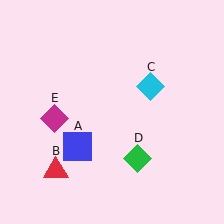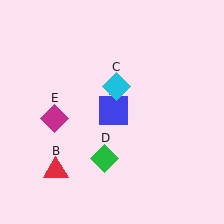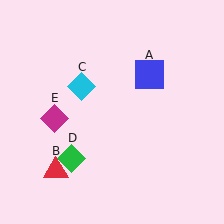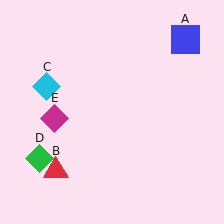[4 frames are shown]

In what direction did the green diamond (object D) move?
The green diamond (object D) moved left.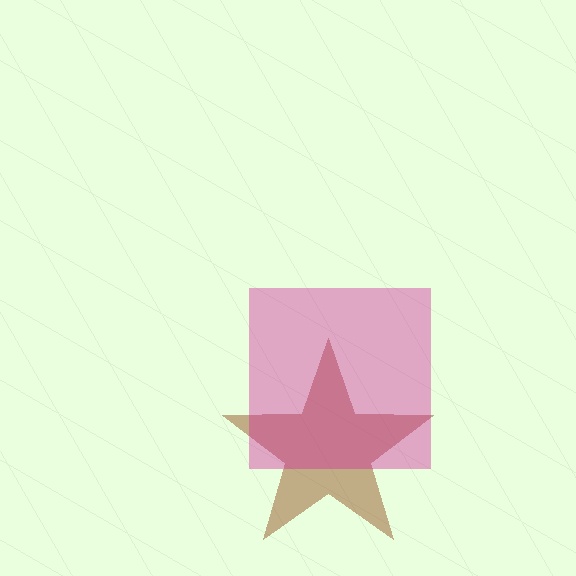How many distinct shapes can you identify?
There are 2 distinct shapes: a brown star, a magenta square.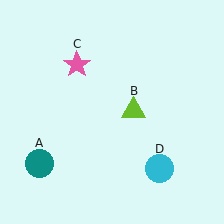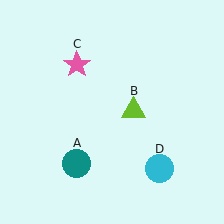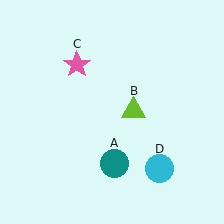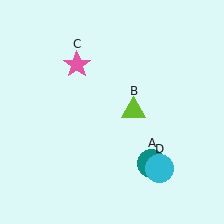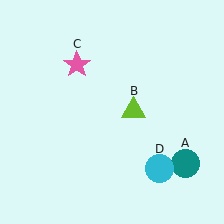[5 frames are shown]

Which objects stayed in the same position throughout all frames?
Lime triangle (object B) and pink star (object C) and cyan circle (object D) remained stationary.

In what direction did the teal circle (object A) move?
The teal circle (object A) moved right.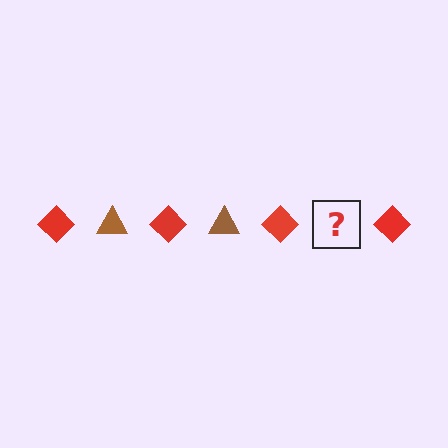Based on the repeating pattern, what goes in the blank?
The blank should be a brown triangle.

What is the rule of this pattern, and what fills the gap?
The rule is that the pattern alternates between red diamond and brown triangle. The gap should be filled with a brown triangle.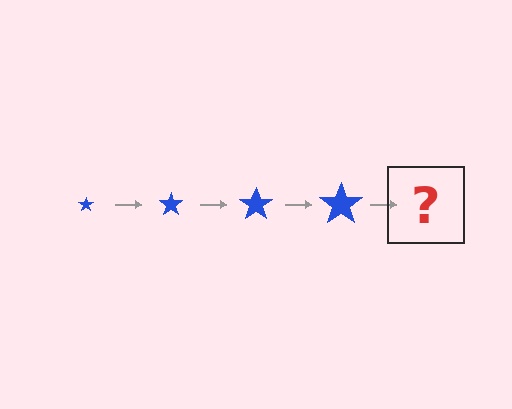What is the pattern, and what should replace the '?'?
The pattern is that the star gets progressively larger each step. The '?' should be a blue star, larger than the previous one.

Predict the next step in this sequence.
The next step is a blue star, larger than the previous one.